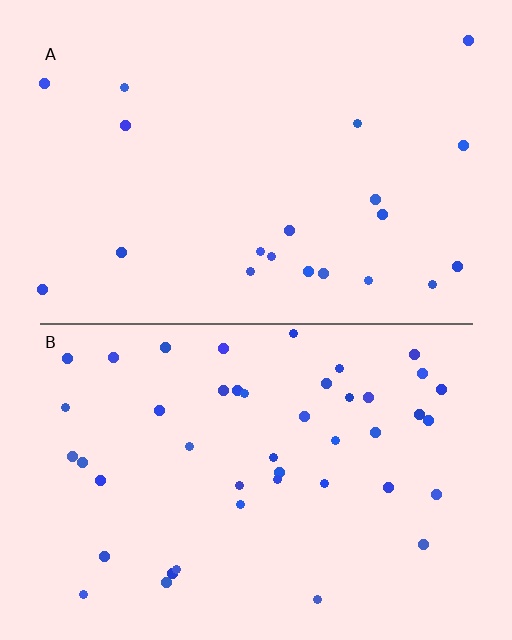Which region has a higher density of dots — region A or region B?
B (the bottom).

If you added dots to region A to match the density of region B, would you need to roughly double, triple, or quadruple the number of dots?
Approximately double.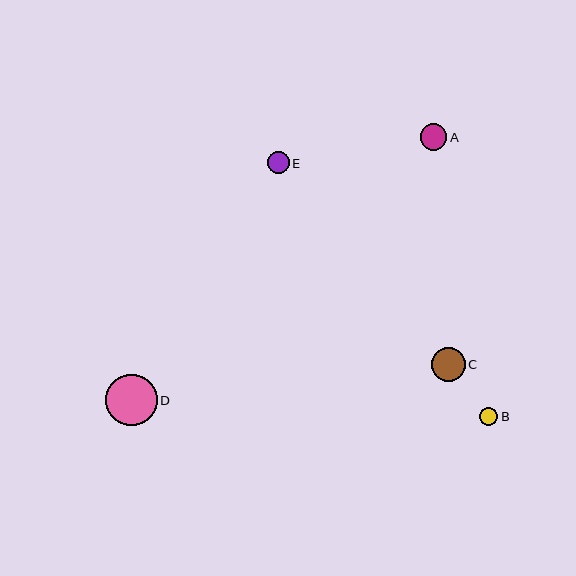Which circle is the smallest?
Circle B is the smallest with a size of approximately 18 pixels.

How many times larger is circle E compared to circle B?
Circle E is approximately 1.2 times the size of circle B.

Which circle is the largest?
Circle D is the largest with a size of approximately 52 pixels.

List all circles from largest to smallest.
From largest to smallest: D, C, A, E, B.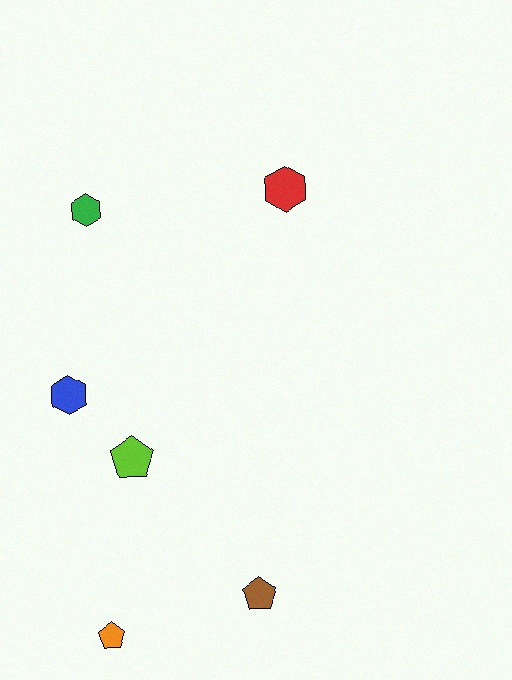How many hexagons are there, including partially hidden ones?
There are 3 hexagons.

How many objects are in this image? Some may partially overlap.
There are 6 objects.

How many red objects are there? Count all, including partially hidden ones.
There is 1 red object.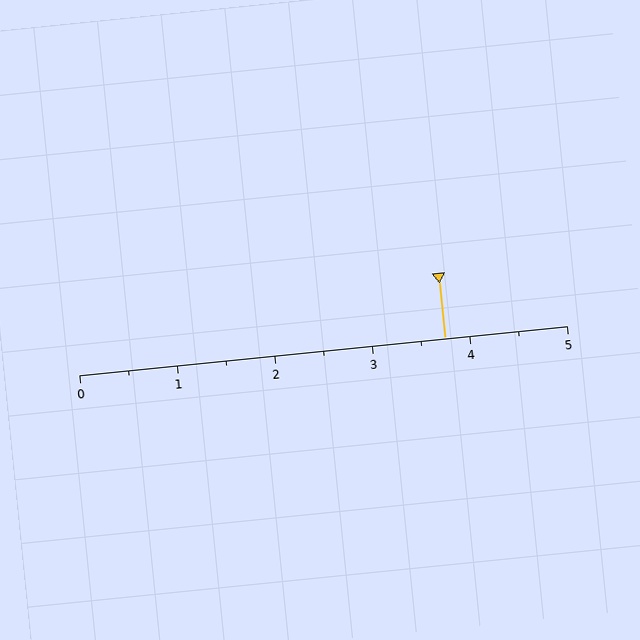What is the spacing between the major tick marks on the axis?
The major ticks are spaced 1 apart.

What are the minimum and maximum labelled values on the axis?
The axis runs from 0 to 5.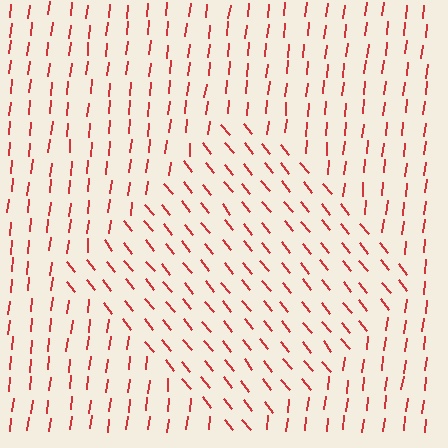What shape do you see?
I see a diamond.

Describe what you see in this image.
The image is filled with small red line segments. A diamond region in the image has lines oriented differently from the surrounding lines, creating a visible texture boundary.